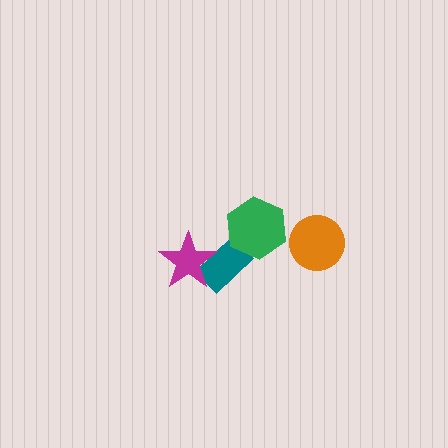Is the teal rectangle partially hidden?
Yes, it is partially covered by another shape.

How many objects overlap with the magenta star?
1 object overlaps with the magenta star.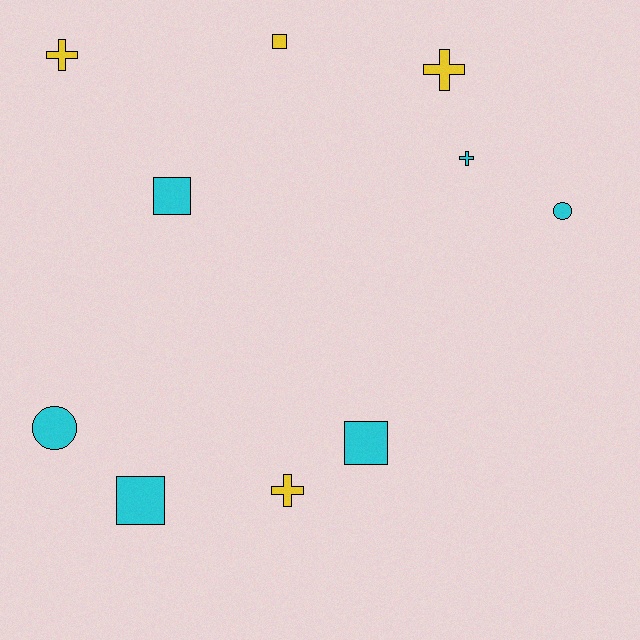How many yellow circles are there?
There are no yellow circles.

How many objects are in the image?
There are 10 objects.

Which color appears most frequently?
Cyan, with 6 objects.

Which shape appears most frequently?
Square, with 4 objects.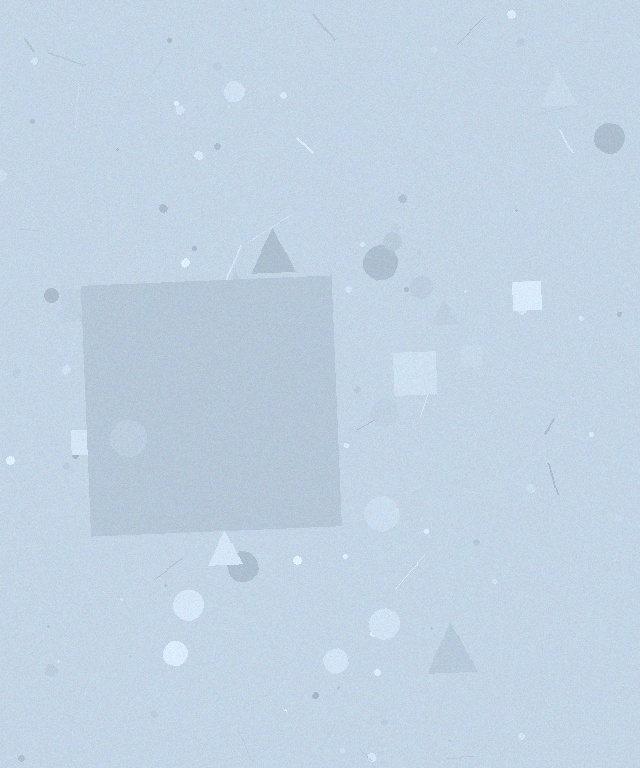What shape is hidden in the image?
A square is hidden in the image.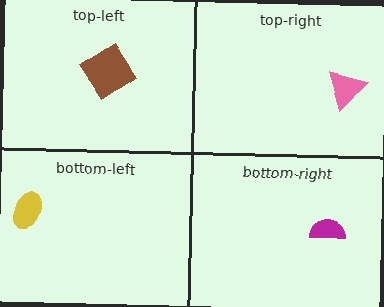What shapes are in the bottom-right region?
The magenta semicircle.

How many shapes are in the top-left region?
1.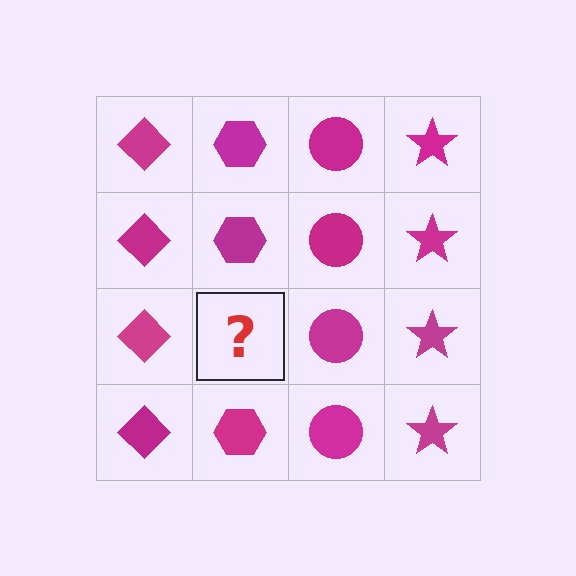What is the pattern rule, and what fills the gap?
The rule is that each column has a consistent shape. The gap should be filled with a magenta hexagon.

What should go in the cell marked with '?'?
The missing cell should contain a magenta hexagon.